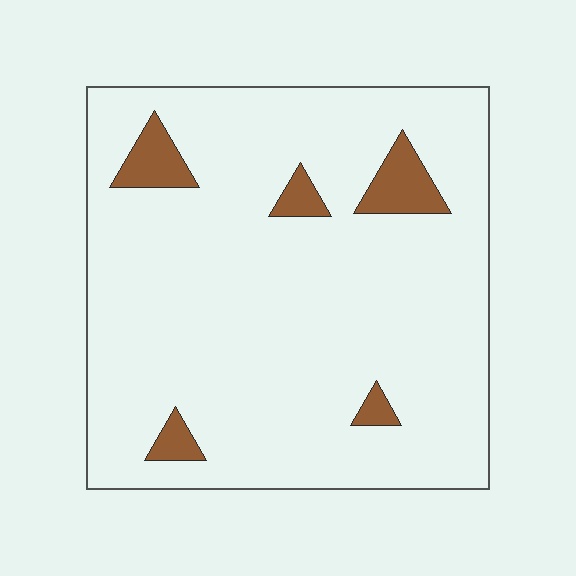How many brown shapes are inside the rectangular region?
5.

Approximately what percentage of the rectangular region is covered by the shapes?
Approximately 10%.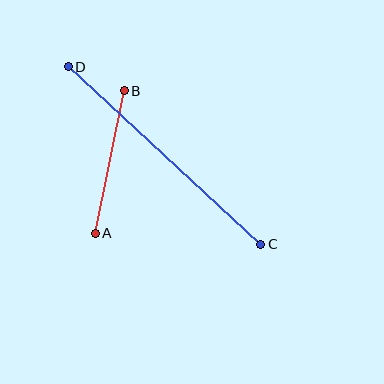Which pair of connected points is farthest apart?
Points C and D are farthest apart.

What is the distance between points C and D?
The distance is approximately 262 pixels.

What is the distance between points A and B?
The distance is approximately 145 pixels.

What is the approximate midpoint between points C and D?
The midpoint is at approximately (165, 156) pixels.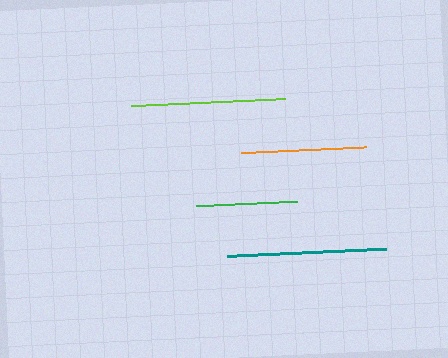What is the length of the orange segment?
The orange segment is approximately 124 pixels long.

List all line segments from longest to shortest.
From longest to shortest: teal, lime, orange, green.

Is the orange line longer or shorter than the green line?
The orange line is longer than the green line.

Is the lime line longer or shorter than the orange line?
The lime line is longer than the orange line.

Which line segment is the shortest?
The green line is the shortest at approximately 101 pixels.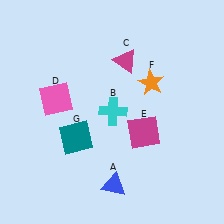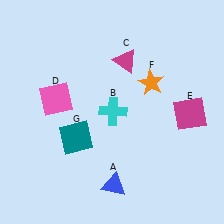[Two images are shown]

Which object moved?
The magenta square (E) moved right.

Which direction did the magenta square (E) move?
The magenta square (E) moved right.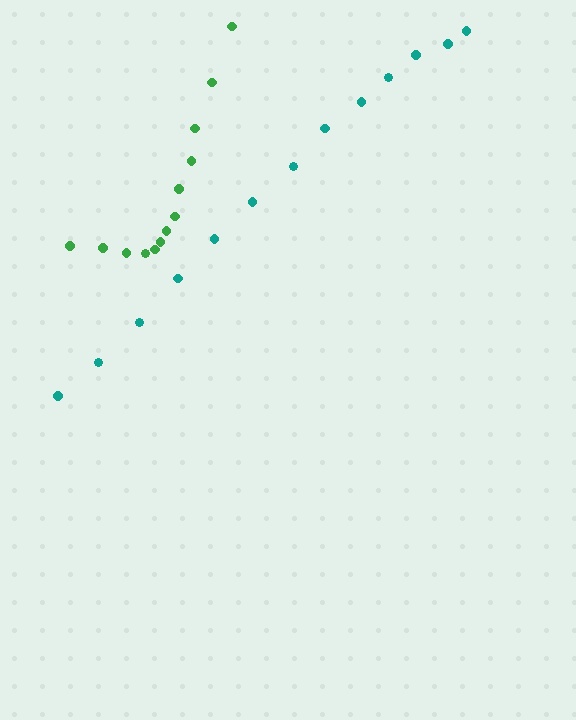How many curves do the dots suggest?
There are 2 distinct paths.